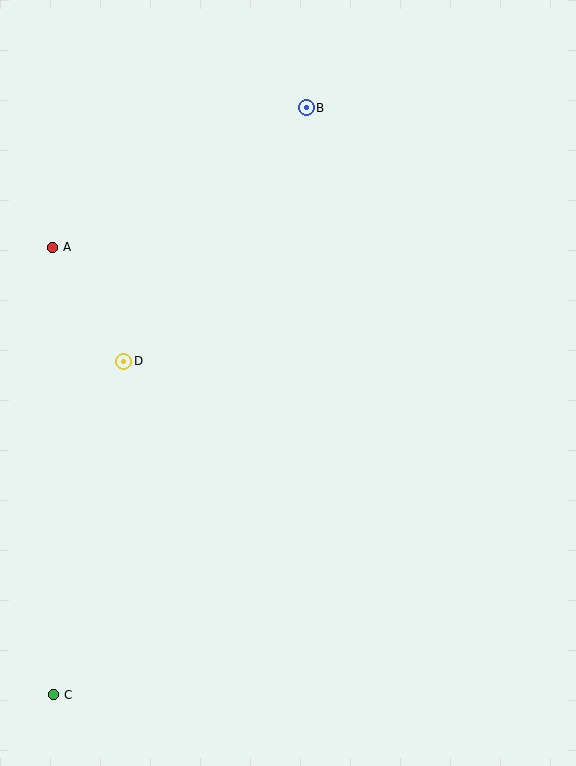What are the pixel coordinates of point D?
Point D is at (124, 361).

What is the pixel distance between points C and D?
The distance between C and D is 341 pixels.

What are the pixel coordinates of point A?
Point A is at (53, 247).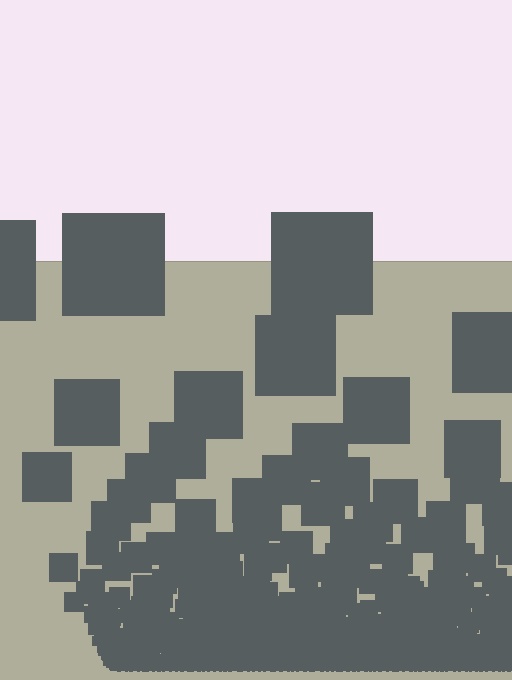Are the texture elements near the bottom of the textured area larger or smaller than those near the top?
Smaller. The gradient is inverted — elements near the bottom are smaller and denser.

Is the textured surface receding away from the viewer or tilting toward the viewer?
The surface appears to tilt toward the viewer. Texture elements get larger and sparser toward the top.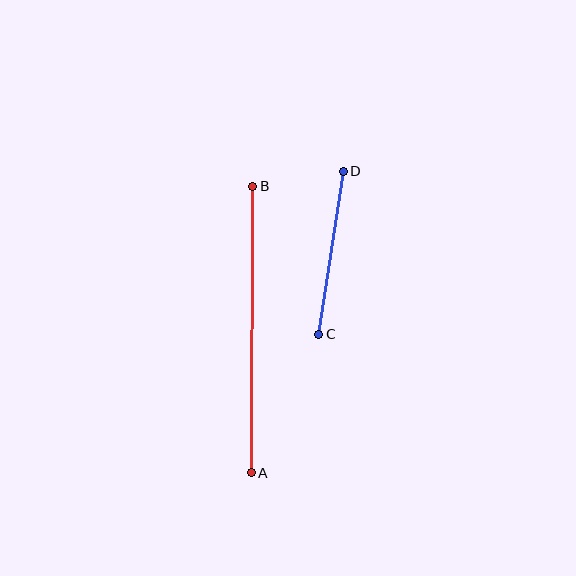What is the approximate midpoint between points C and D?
The midpoint is at approximately (331, 253) pixels.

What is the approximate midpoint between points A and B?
The midpoint is at approximately (252, 330) pixels.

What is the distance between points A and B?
The distance is approximately 287 pixels.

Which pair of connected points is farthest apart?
Points A and B are farthest apart.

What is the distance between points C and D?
The distance is approximately 165 pixels.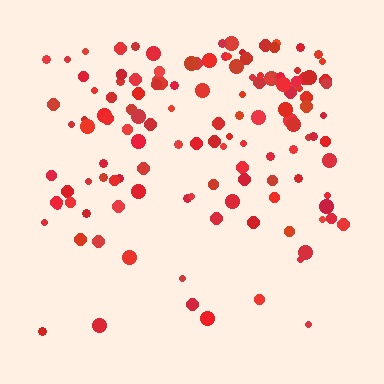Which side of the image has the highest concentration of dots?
The top.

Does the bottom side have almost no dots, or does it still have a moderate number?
Still a moderate number, just noticeably fewer than the top.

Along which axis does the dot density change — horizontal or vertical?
Vertical.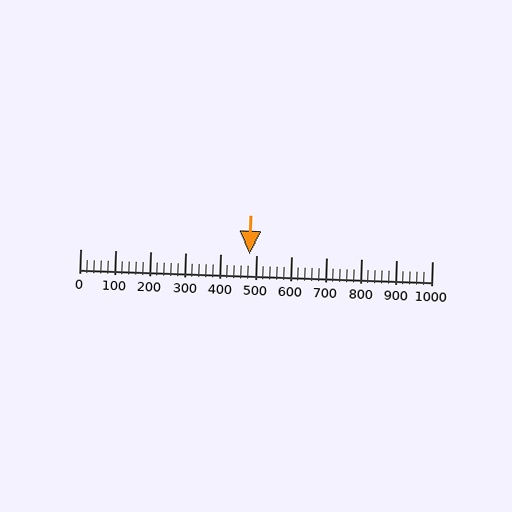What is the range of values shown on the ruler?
The ruler shows values from 0 to 1000.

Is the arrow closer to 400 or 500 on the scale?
The arrow is closer to 500.